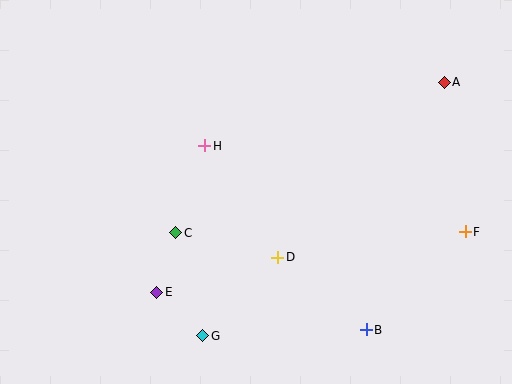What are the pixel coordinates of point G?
Point G is at (203, 336).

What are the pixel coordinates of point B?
Point B is at (366, 330).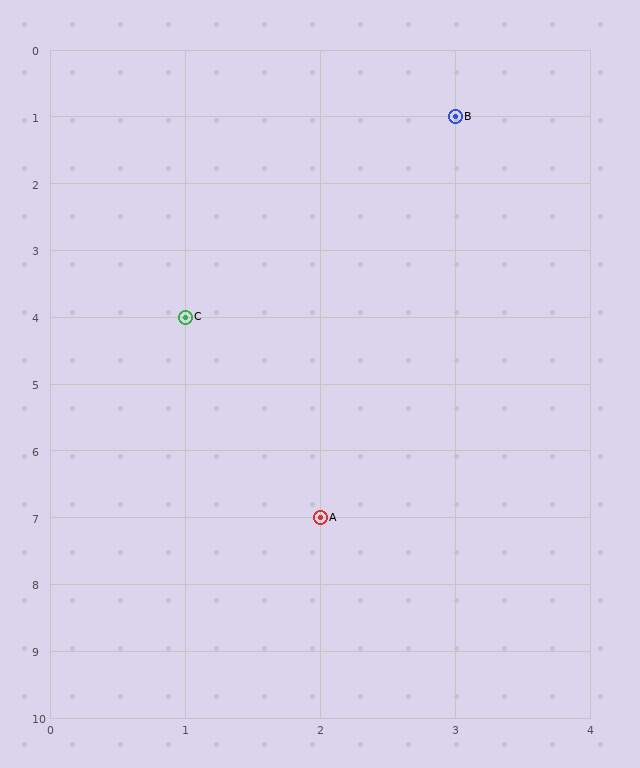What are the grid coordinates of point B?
Point B is at grid coordinates (3, 1).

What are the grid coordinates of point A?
Point A is at grid coordinates (2, 7).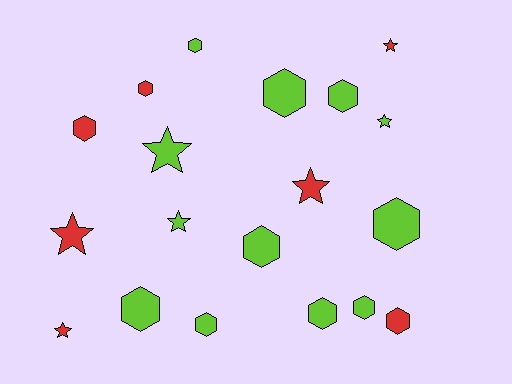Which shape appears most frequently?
Hexagon, with 12 objects.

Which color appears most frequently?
Lime, with 12 objects.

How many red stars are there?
There are 4 red stars.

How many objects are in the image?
There are 19 objects.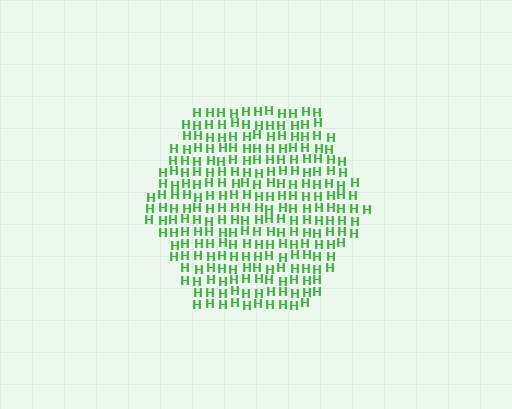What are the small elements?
The small elements are letter H's.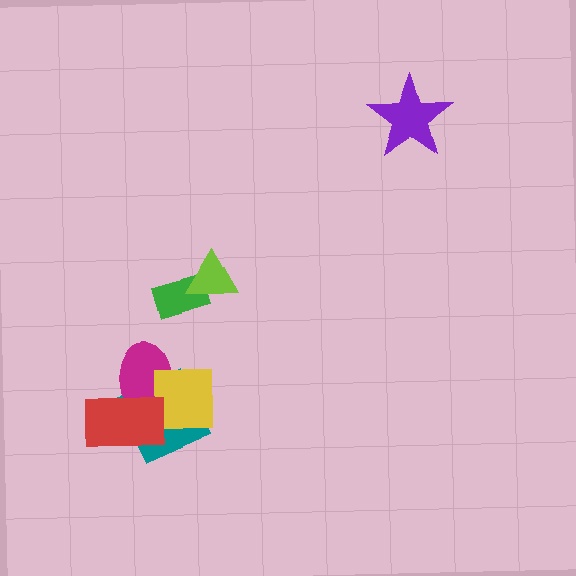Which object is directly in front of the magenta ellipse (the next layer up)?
The yellow square is directly in front of the magenta ellipse.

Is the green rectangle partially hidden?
Yes, it is partially covered by another shape.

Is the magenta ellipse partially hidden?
Yes, it is partially covered by another shape.